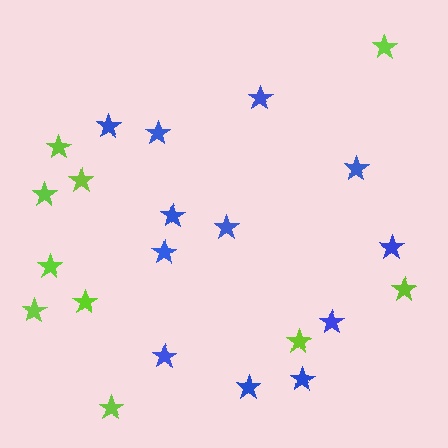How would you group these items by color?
There are 2 groups: one group of blue stars (12) and one group of lime stars (10).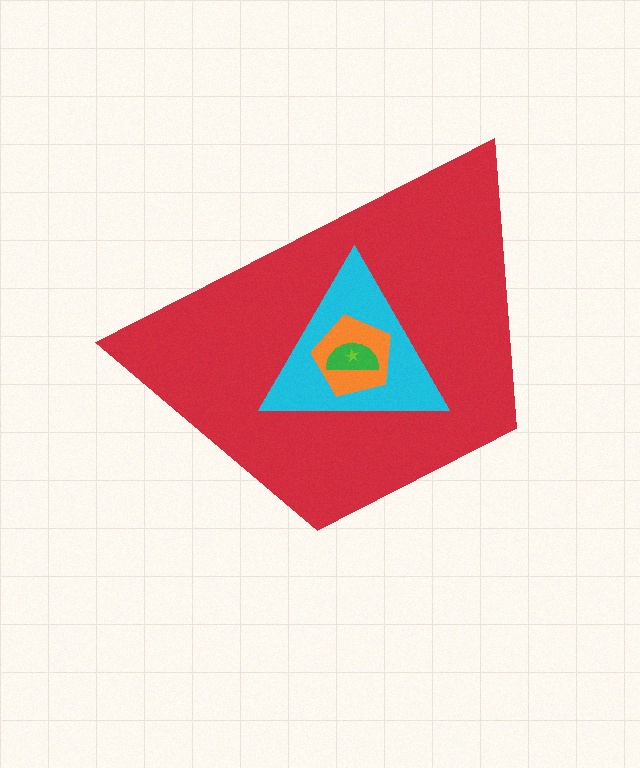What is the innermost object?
The lime star.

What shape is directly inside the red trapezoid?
The cyan triangle.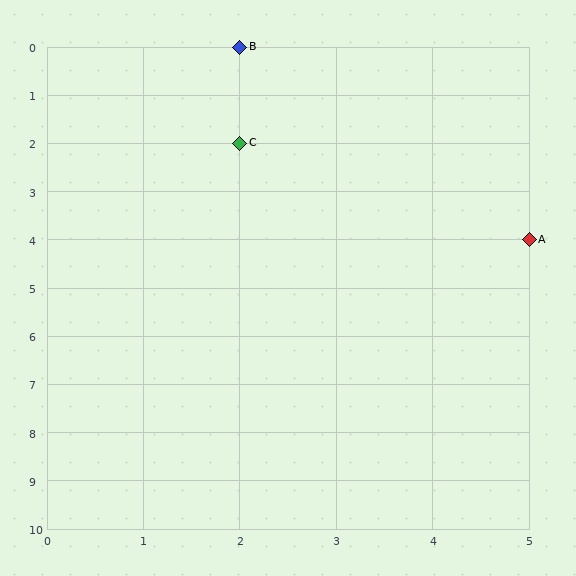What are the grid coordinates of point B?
Point B is at grid coordinates (2, 0).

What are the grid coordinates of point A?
Point A is at grid coordinates (5, 4).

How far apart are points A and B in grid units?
Points A and B are 3 columns and 4 rows apart (about 5.0 grid units diagonally).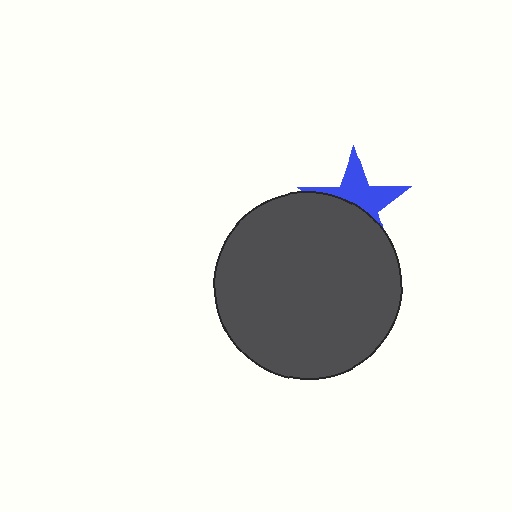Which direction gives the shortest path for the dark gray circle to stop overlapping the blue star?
Moving down gives the shortest separation.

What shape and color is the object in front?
The object in front is a dark gray circle.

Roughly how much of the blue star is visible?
About half of it is visible (roughly 49%).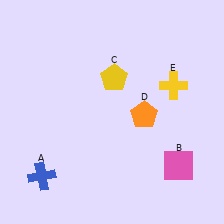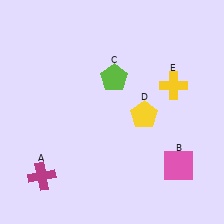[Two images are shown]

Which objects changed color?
A changed from blue to magenta. C changed from yellow to lime. D changed from orange to yellow.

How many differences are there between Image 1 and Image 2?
There are 3 differences between the two images.